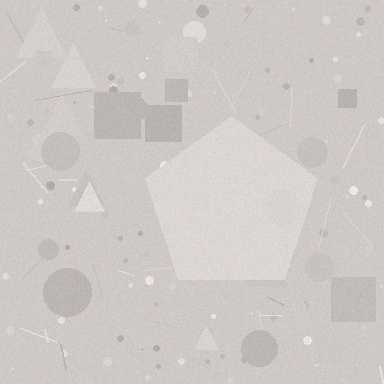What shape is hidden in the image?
A pentagon is hidden in the image.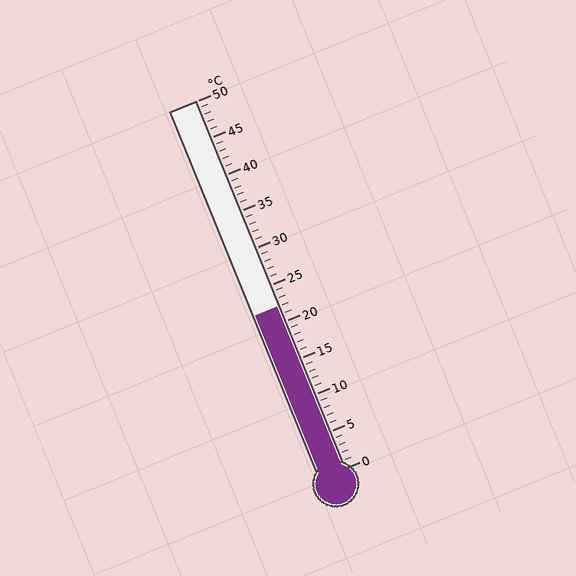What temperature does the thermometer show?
The thermometer shows approximately 22°C.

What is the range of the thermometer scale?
The thermometer scale ranges from 0°C to 50°C.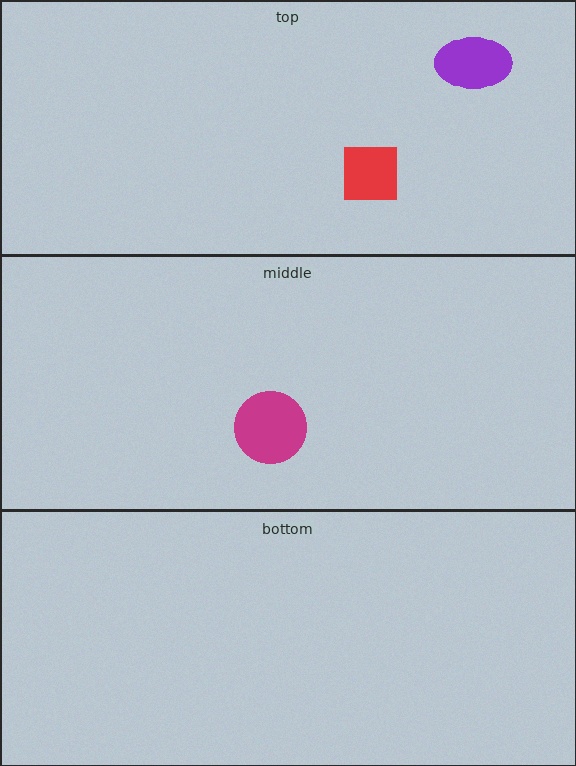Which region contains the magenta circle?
The middle region.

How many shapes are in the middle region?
1.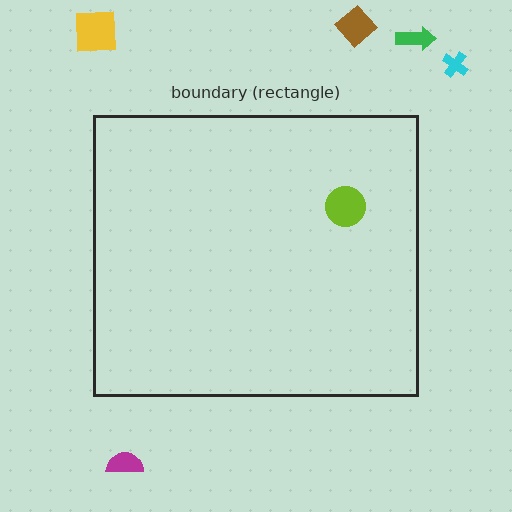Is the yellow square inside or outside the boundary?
Outside.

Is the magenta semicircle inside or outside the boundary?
Outside.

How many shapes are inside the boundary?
1 inside, 5 outside.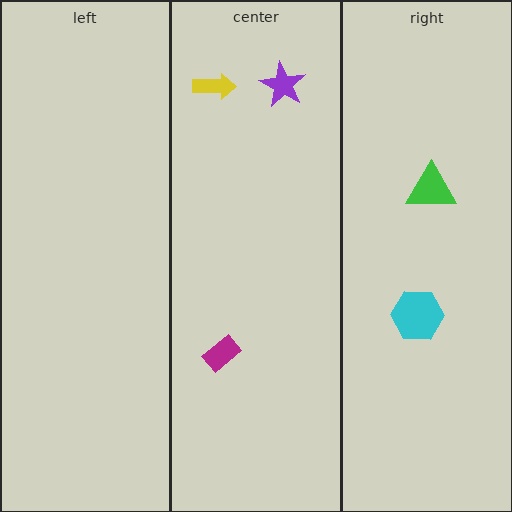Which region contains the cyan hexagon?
The right region.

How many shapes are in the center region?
3.